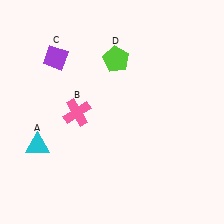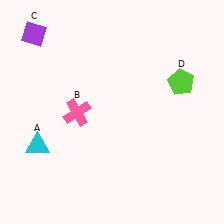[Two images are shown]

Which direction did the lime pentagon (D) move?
The lime pentagon (D) moved right.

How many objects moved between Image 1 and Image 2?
2 objects moved between the two images.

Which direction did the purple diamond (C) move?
The purple diamond (C) moved up.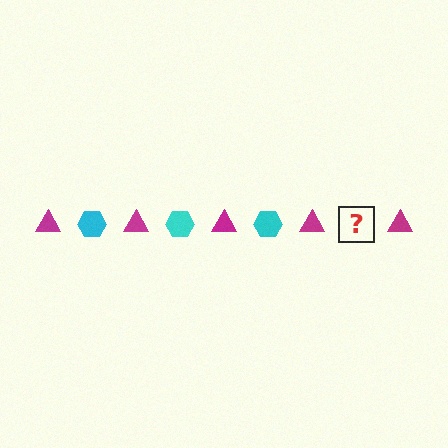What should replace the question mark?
The question mark should be replaced with a cyan hexagon.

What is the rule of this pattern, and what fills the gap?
The rule is that the pattern alternates between magenta triangle and cyan hexagon. The gap should be filled with a cyan hexagon.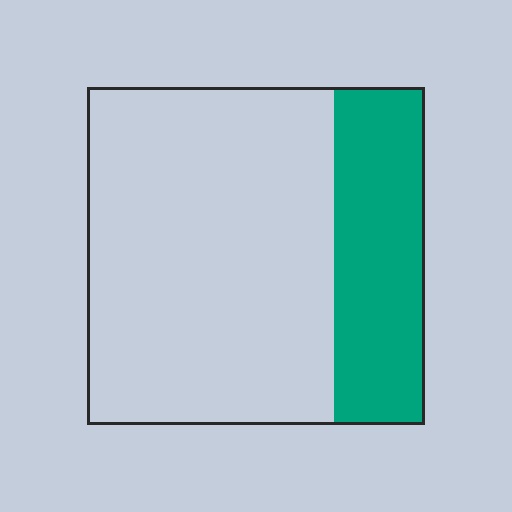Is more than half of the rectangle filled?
No.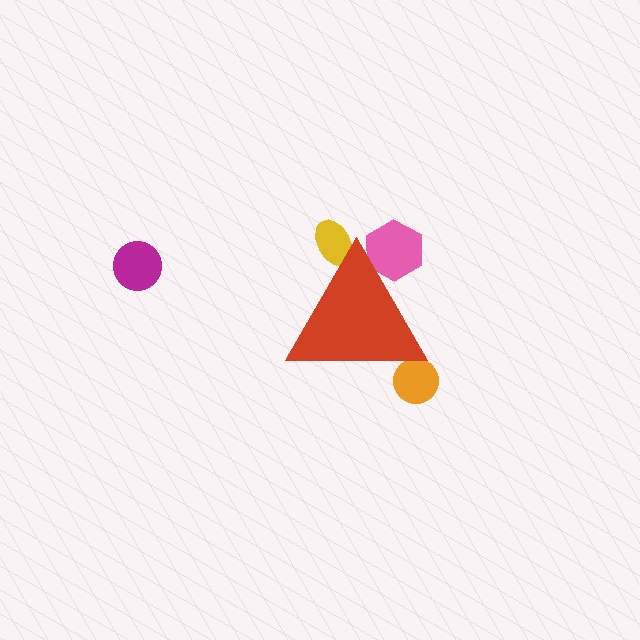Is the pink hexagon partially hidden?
Yes, the pink hexagon is partially hidden behind the red triangle.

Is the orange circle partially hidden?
Yes, the orange circle is partially hidden behind the red triangle.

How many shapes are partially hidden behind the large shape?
3 shapes are partially hidden.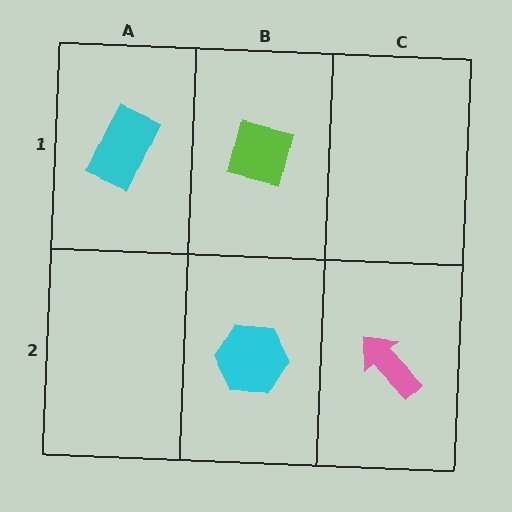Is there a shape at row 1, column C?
No, that cell is empty.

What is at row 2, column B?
A cyan hexagon.